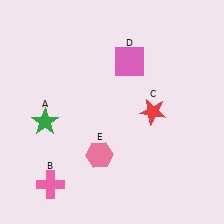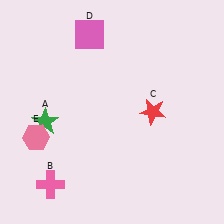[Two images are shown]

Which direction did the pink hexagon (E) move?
The pink hexagon (E) moved left.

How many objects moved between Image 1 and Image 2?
2 objects moved between the two images.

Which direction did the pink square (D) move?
The pink square (D) moved left.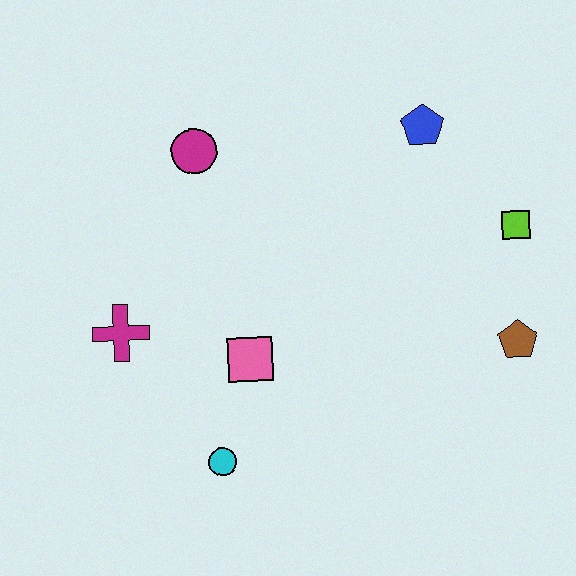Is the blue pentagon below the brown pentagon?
No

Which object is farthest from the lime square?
The magenta cross is farthest from the lime square.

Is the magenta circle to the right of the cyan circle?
No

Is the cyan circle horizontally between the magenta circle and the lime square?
Yes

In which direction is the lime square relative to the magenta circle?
The lime square is to the right of the magenta circle.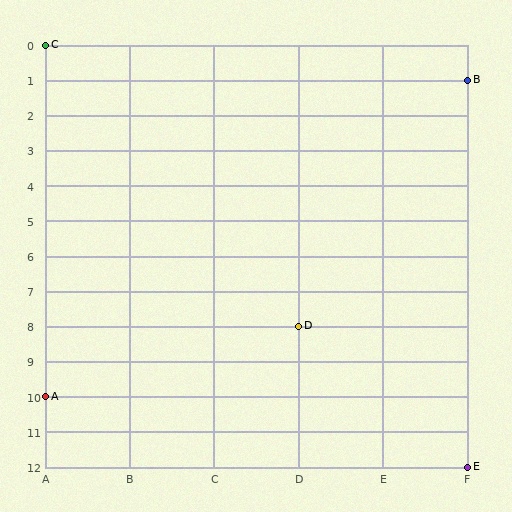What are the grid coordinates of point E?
Point E is at grid coordinates (F, 12).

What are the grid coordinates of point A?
Point A is at grid coordinates (A, 10).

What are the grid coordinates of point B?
Point B is at grid coordinates (F, 1).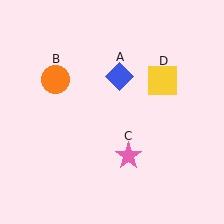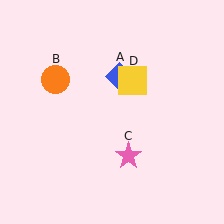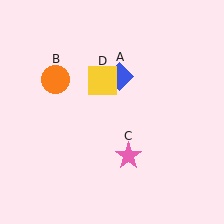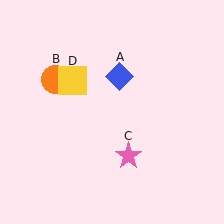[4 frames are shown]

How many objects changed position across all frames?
1 object changed position: yellow square (object D).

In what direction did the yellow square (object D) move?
The yellow square (object D) moved left.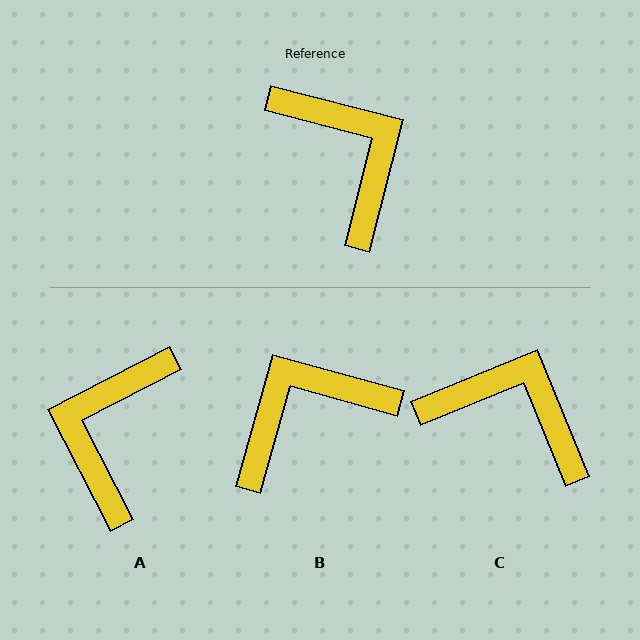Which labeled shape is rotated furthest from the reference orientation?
A, about 132 degrees away.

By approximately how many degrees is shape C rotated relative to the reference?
Approximately 37 degrees counter-clockwise.